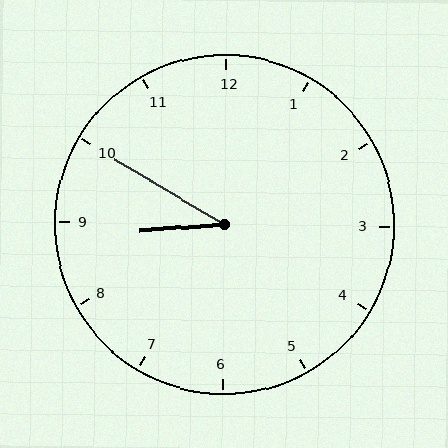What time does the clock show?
8:50.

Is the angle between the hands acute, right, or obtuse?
It is acute.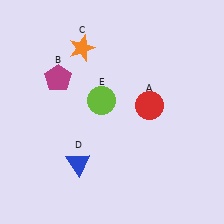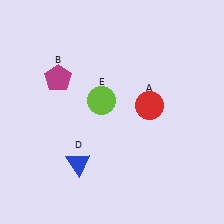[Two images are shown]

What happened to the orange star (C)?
The orange star (C) was removed in Image 2. It was in the top-left area of Image 1.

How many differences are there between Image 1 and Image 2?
There is 1 difference between the two images.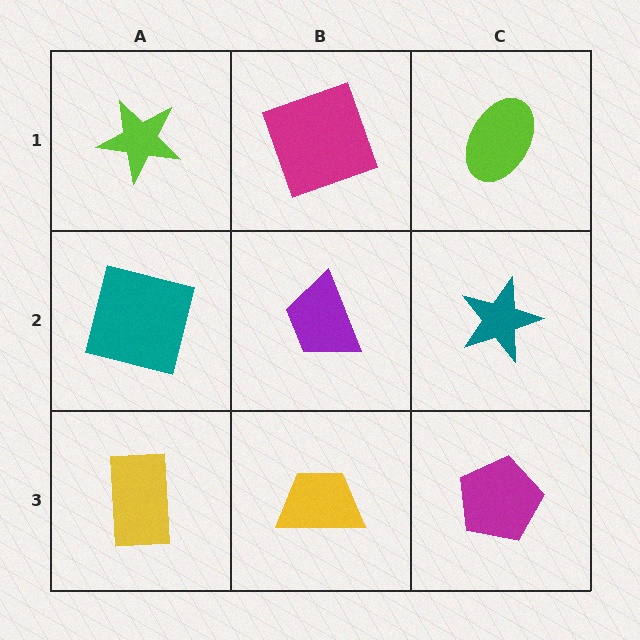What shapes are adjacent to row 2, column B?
A magenta square (row 1, column B), a yellow trapezoid (row 3, column B), a teal square (row 2, column A), a teal star (row 2, column C).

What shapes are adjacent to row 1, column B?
A purple trapezoid (row 2, column B), a lime star (row 1, column A), a lime ellipse (row 1, column C).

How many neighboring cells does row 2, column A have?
3.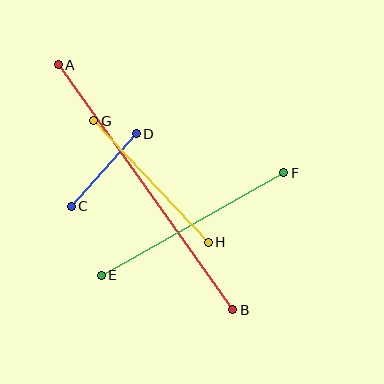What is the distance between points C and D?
The distance is approximately 97 pixels.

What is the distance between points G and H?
The distance is approximately 167 pixels.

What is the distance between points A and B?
The distance is approximately 300 pixels.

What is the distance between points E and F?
The distance is approximately 209 pixels.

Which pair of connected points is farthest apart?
Points A and B are farthest apart.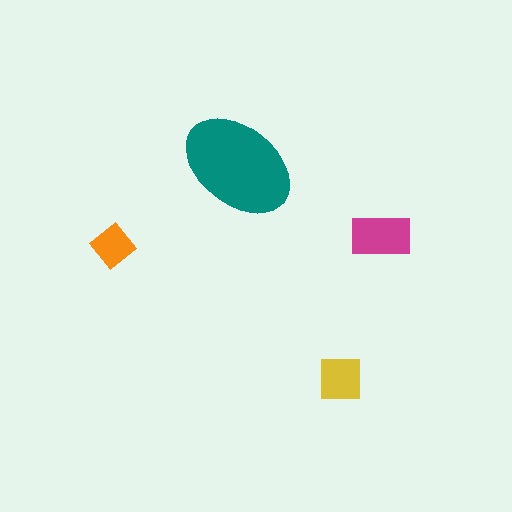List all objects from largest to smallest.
The teal ellipse, the magenta rectangle, the yellow square, the orange diamond.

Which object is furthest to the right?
The magenta rectangle is rightmost.